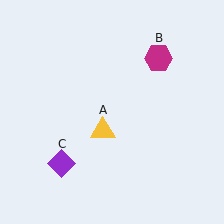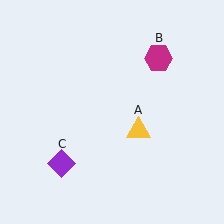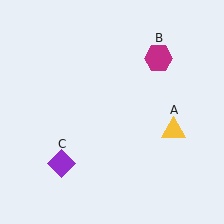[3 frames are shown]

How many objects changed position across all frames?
1 object changed position: yellow triangle (object A).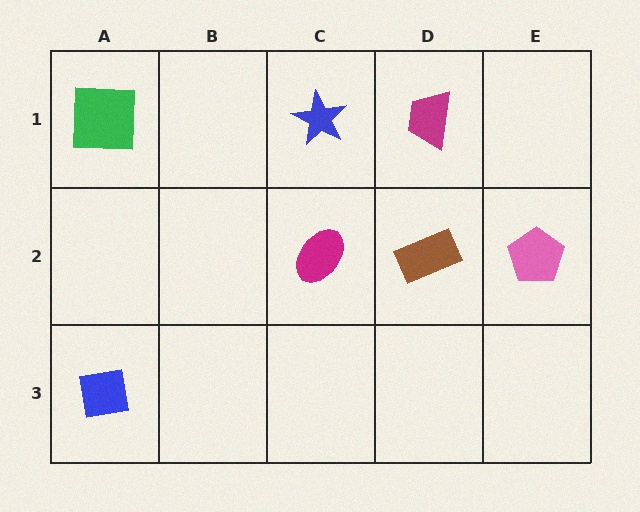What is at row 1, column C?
A blue star.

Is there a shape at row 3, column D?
No, that cell is empty.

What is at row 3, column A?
A blue square.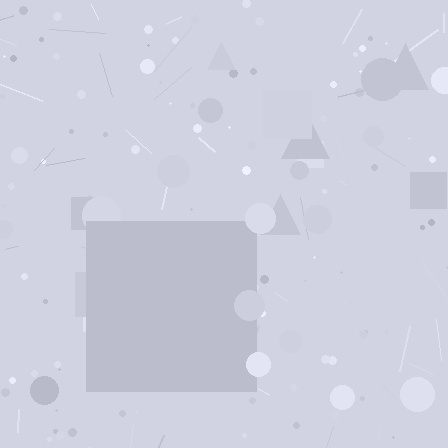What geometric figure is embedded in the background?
A square is embedded in the background.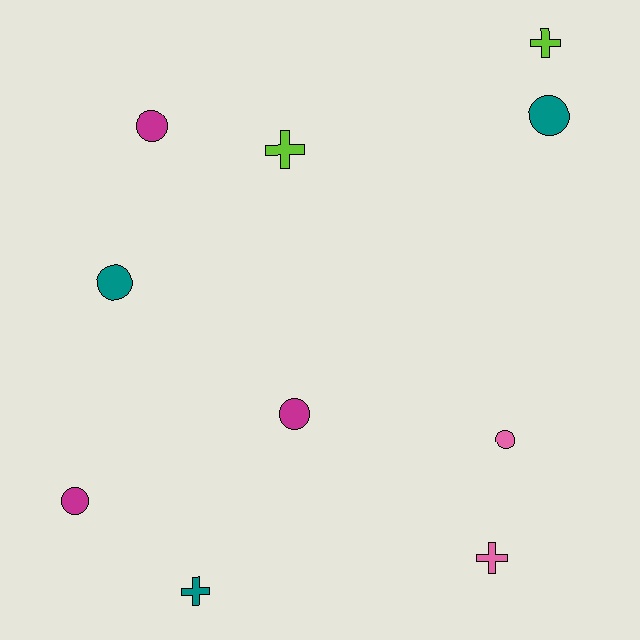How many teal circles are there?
There are 2 teal circles.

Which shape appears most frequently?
Circle, with 6 objects.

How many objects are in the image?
There are 10 objects.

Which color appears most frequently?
Magenta, with 3 objects.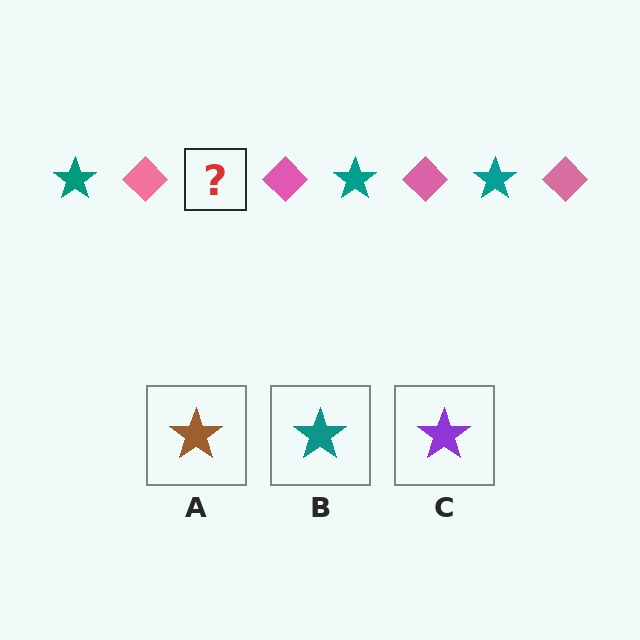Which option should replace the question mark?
Option B.